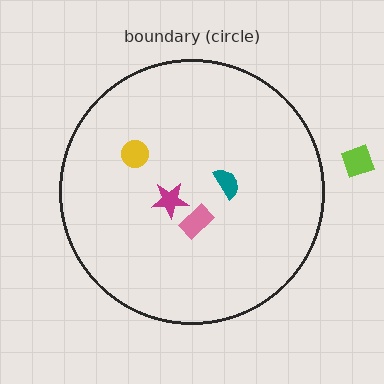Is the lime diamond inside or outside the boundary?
Outside.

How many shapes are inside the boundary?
4 inside, 1 outside.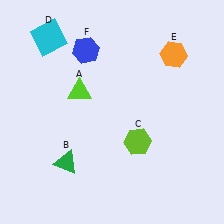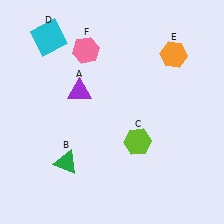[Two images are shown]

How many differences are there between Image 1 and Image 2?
There are 2 differences between the two images.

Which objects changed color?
A changed from lime to purple. F changed from blue to pink.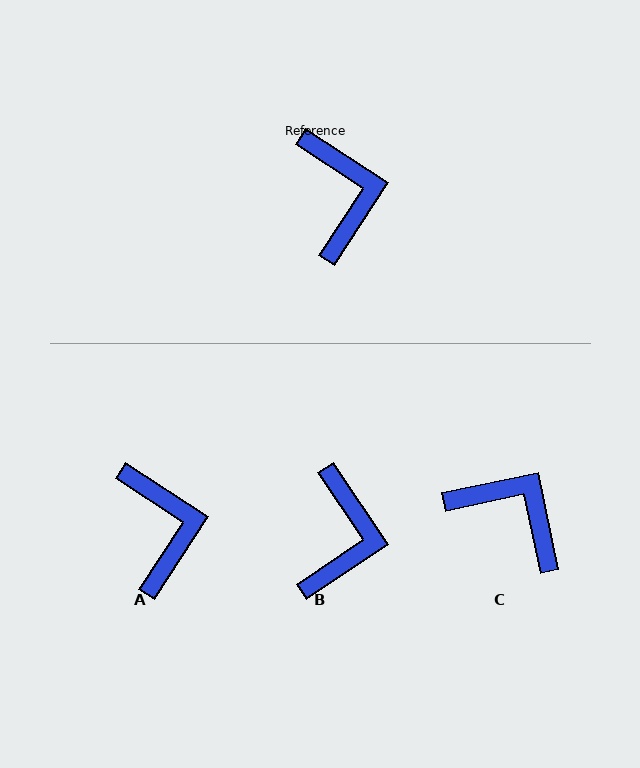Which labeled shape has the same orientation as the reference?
A.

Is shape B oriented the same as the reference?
No, it is off by about 23 degrees.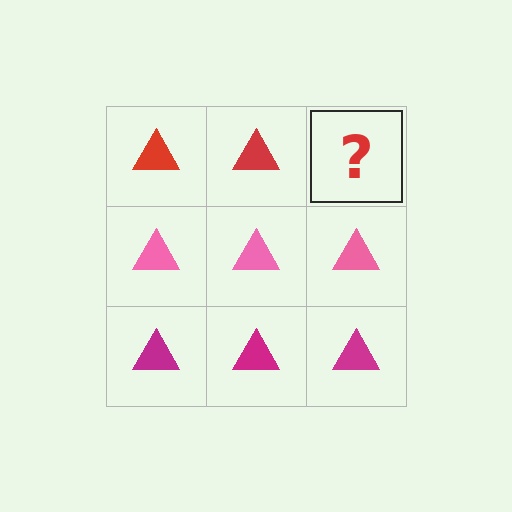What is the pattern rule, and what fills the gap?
The rule is that each row has a consistent color. The gap should be filled with a red triangle.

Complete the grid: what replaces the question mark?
The question mark should be replaced with a red triangle.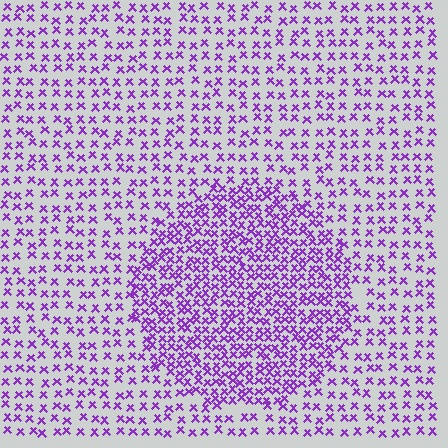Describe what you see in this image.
The image contains small purple elements arranged at two different densities. A circle-shaped region is visible where the elements are more densely packed than the surrounding area.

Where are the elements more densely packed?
The elements are more densely packed inside the circle boundary.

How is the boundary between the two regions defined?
The boundary is defined by a change in element density (approximately 2.0x ratio). All elements are the same color, size, and shape.